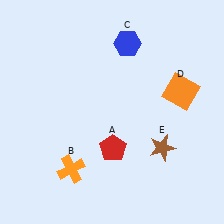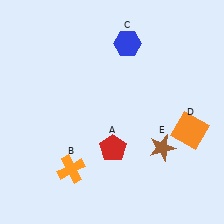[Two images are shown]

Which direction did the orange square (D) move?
The orange square (D) moved down.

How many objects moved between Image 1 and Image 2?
1 object moved between the two images.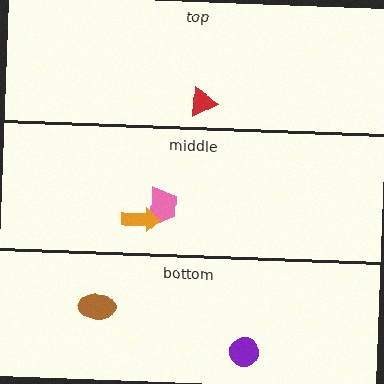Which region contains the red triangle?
The top region.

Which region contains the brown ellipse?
The bottom region.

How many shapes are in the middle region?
2.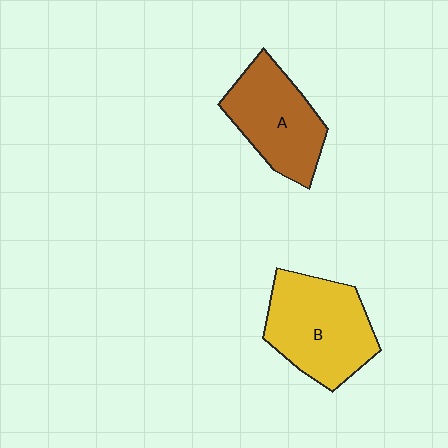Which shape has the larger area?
Shape B (yellow).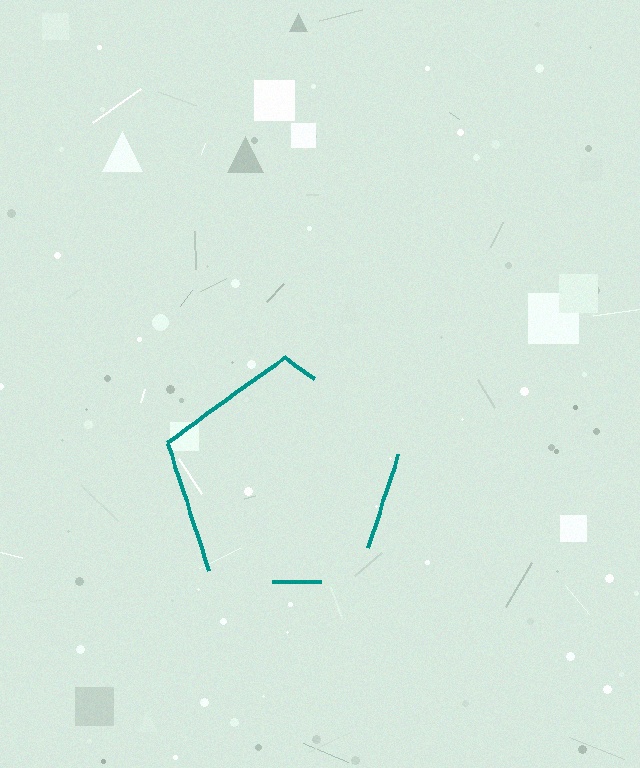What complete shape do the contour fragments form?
The contour fragments form a pentagon.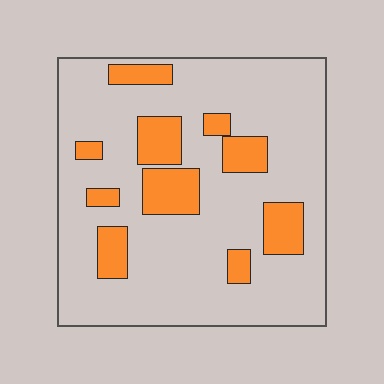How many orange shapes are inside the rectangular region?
10.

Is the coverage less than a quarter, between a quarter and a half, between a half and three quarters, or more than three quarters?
Less than a quarter.